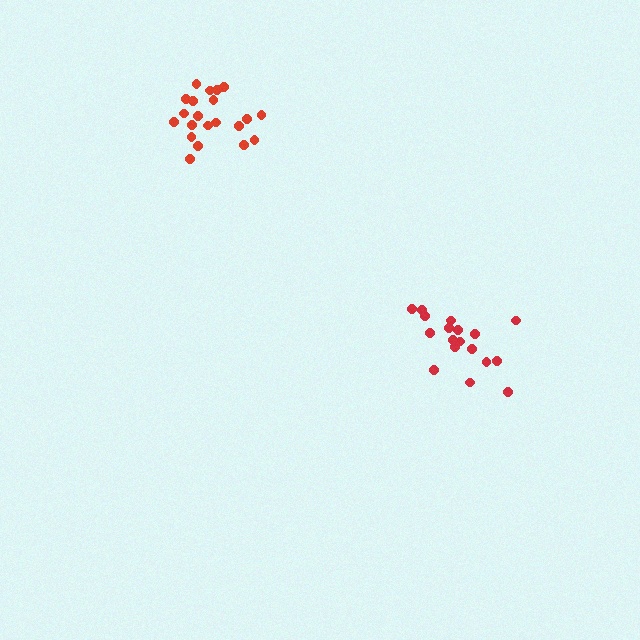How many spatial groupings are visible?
There are 2 spatial groupings.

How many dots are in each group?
Group 1: 21 dots, Group 2: 18 dots (39 total).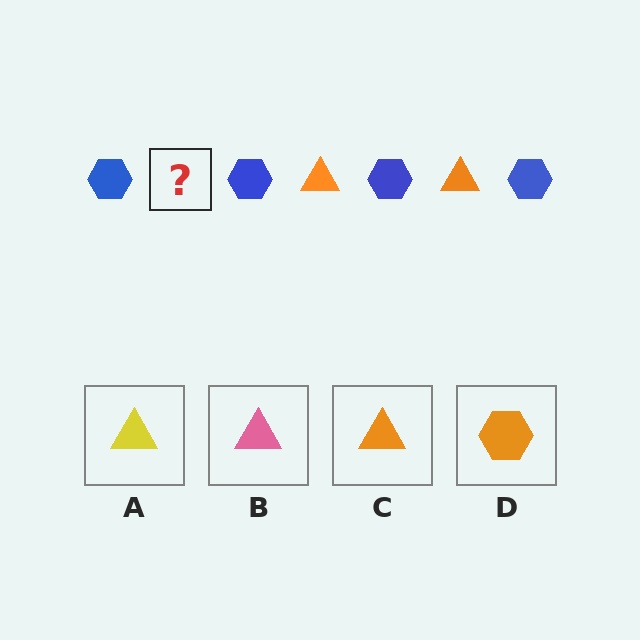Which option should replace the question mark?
Option C.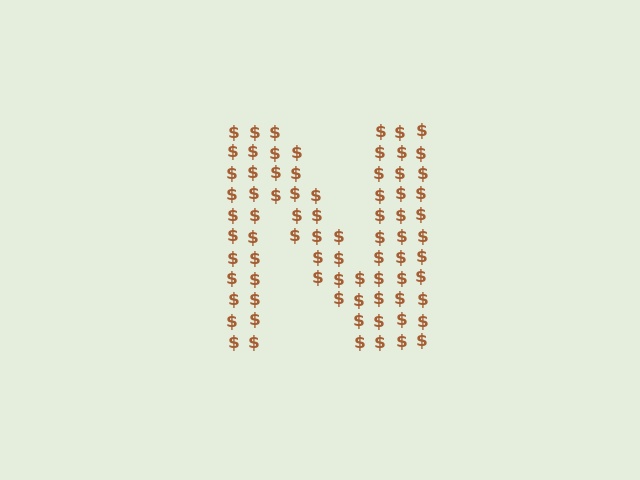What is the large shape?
The large shape is the letter N.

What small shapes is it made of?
It is made of small dollar signs.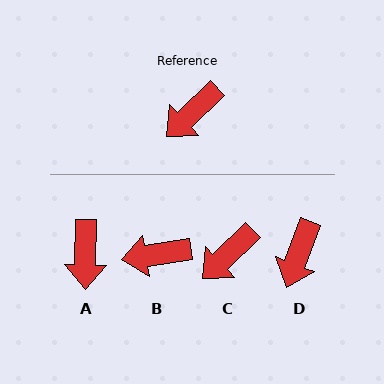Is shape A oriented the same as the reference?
No, it is off by about 46 degrees.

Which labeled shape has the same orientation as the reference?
C.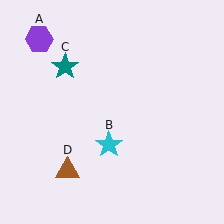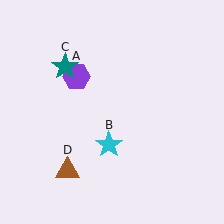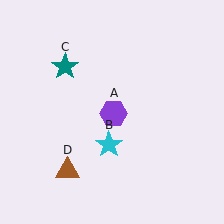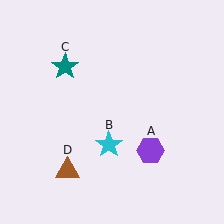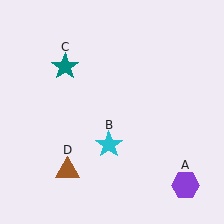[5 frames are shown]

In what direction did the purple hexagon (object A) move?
The purple hexagon (object A) moved down and to the right.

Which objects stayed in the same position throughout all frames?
Cyan star (object B) and teal star (object C) and brown triangle (object D) remained stationary.